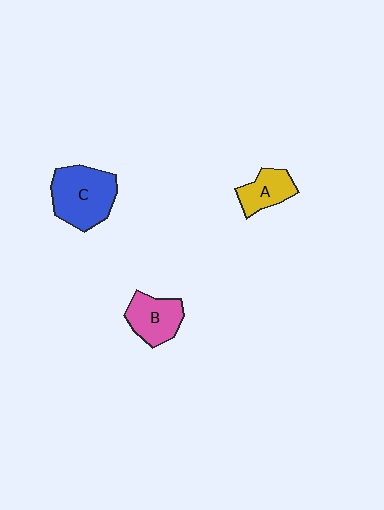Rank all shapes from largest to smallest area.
From largest to smallest: C (blue), B (pink), A (yellow).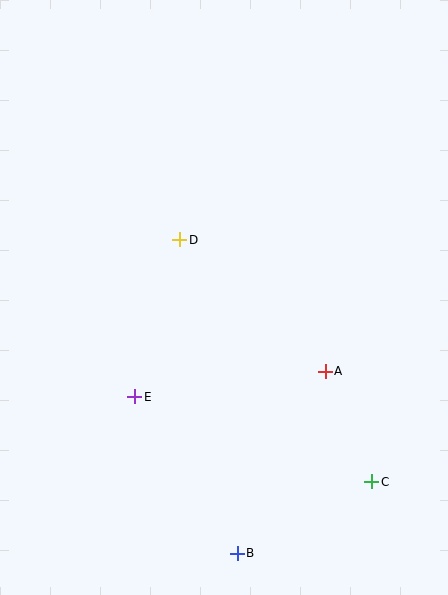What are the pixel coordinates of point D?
Point D is at (180, 240).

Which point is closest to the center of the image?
Point D at (180, 240) is closest to the center.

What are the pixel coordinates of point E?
Point E is at (135, 397).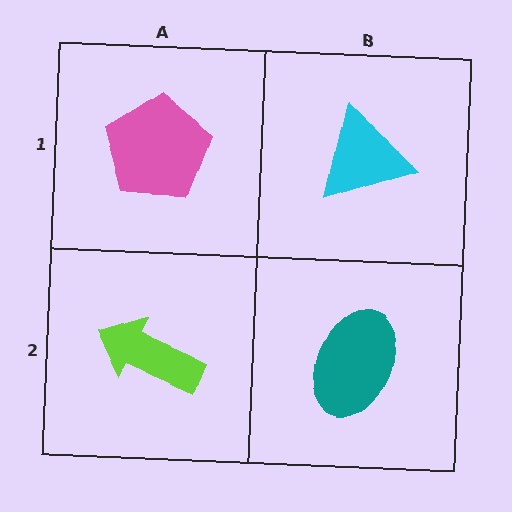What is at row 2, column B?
A teal ellipse.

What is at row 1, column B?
A cyan triangle.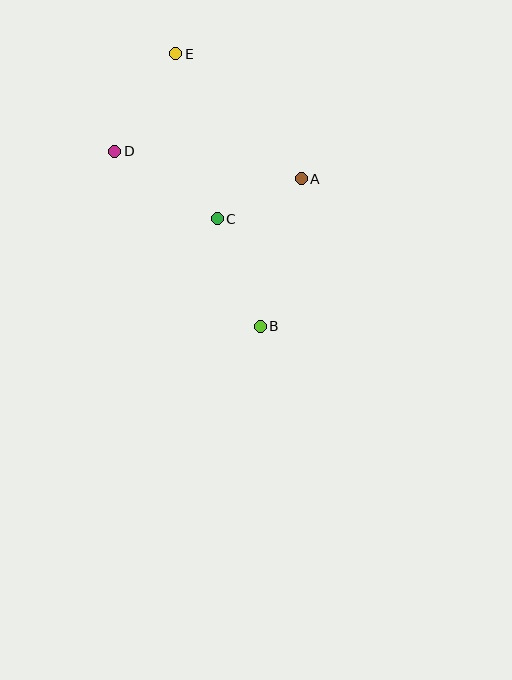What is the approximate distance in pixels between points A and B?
The distance between A and B is approximately 153 pixels.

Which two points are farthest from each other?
Points B and E are farthest from each other.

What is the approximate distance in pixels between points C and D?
The distance between C and D is approximately 123 pixels.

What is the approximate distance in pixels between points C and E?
The distance between C and E is approximately 170 pixels.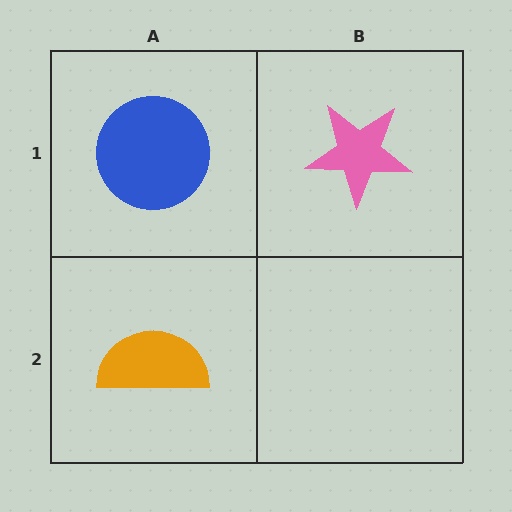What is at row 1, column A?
A blue circle.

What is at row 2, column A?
An orange semicircle.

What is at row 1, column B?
A pink star.